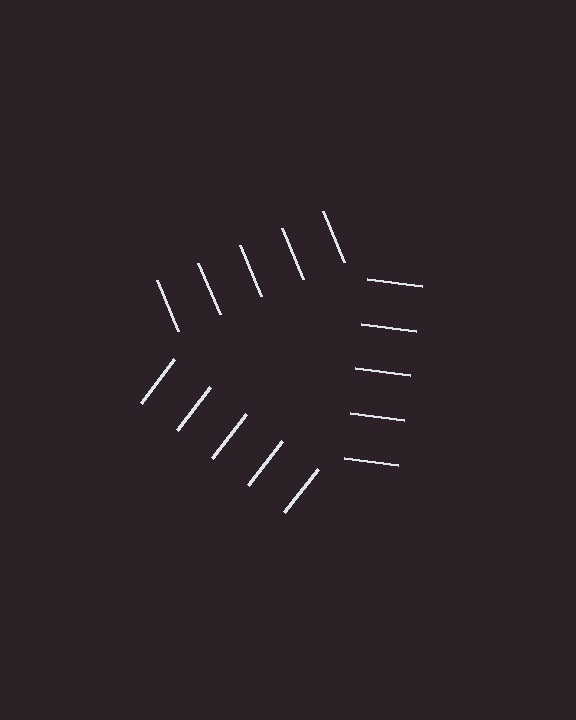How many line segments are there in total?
15 — 5 along each of the 3 edges.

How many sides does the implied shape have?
3 sides — the line-ends trace a triangle.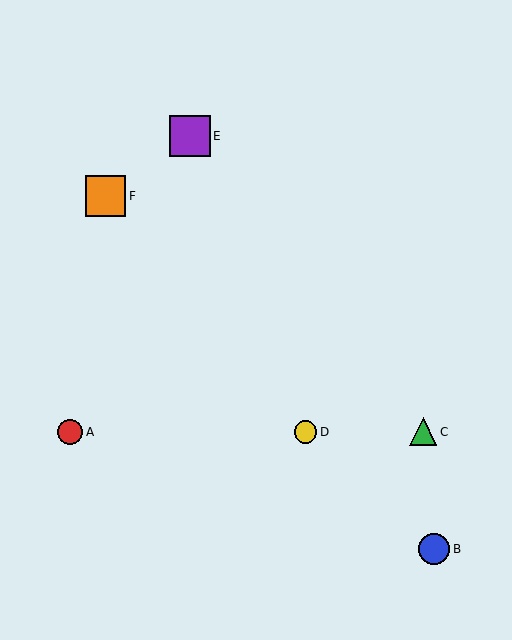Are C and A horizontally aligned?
Yes, both are at y≈432.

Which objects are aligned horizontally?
Objects A, C, D are aligned horizontally.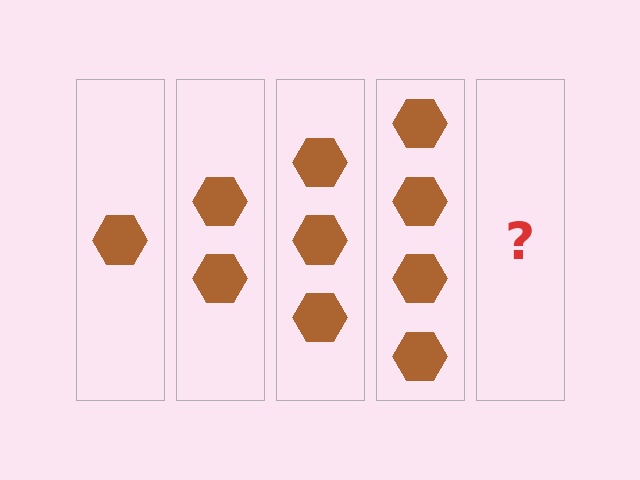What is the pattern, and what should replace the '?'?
The pattern is that each step adds one more hexagon. The '?' should be 5 hexagons.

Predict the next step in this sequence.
The next step is 5 hexagons.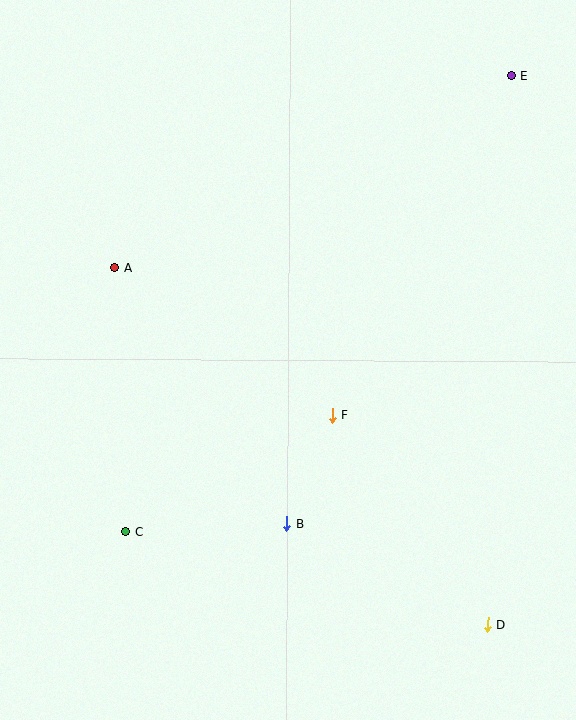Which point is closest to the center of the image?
Point F at (332, 416) is closest to the center.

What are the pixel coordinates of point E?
Point E is at (511, 76).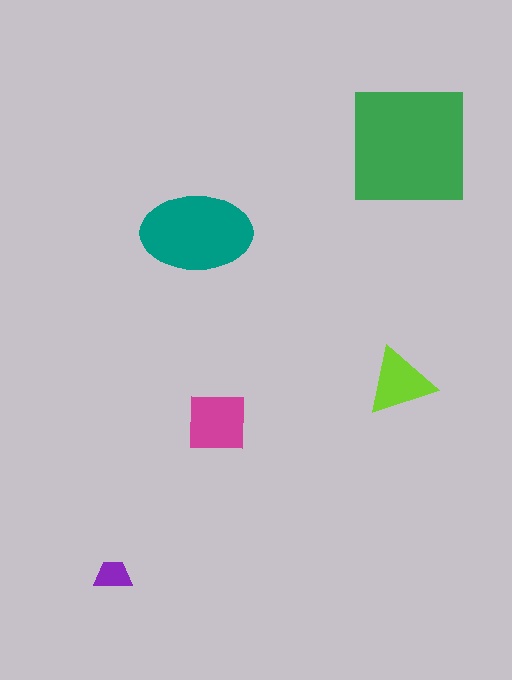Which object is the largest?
The green square.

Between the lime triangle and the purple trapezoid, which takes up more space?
The lime triangle.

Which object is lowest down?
The purple trapezoid is bottommost.